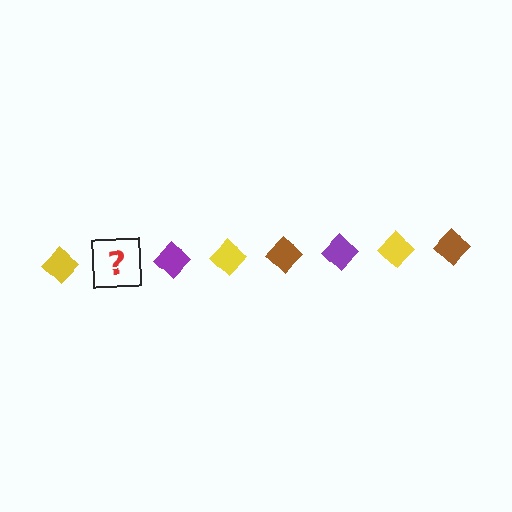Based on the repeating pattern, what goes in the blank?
The blank should be a brown diamond.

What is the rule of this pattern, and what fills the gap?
The rule is that the pattern cycles through yellow, brown, purple diamonds. The gap should be filled with a brown diamond.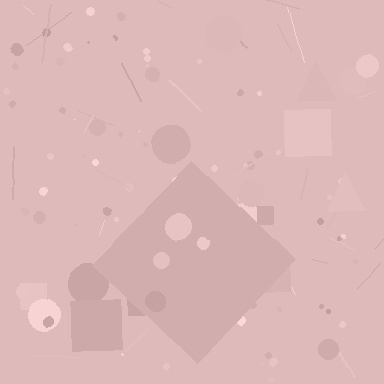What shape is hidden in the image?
A diamond is hidden in the image.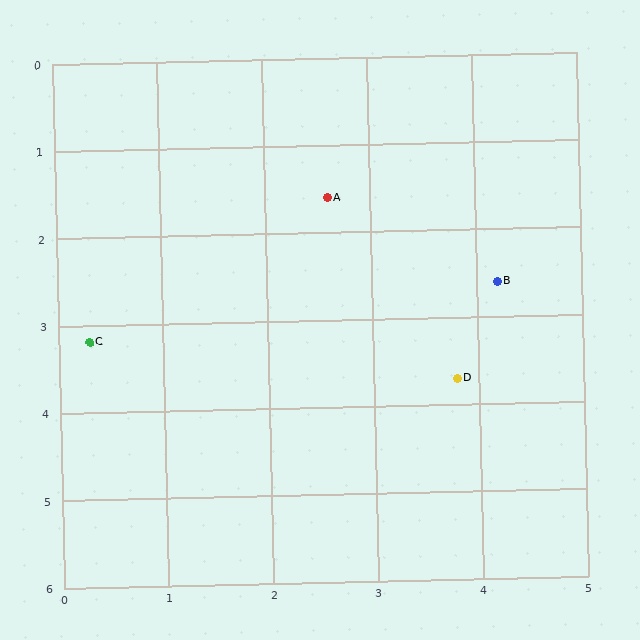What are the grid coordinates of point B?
Point B is at approximately (4.2, 2.6).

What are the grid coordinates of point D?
Point D is at approximately (3.8, 3.7).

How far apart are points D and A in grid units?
Points D and A are about 2.4 grid units apart.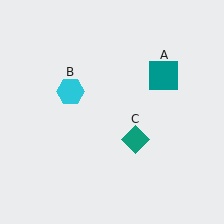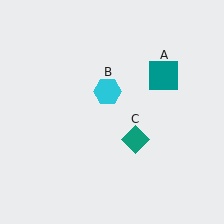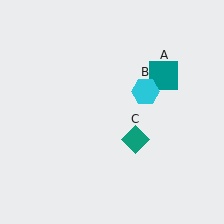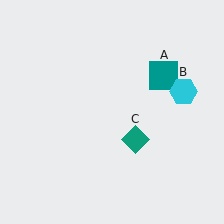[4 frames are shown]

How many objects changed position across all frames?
1 object changed position: cyan hexagon (object B).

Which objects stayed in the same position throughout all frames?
Teal square (object A) and teal diamond (object C) remained stationary.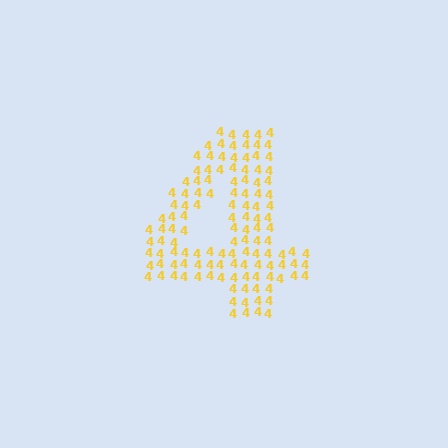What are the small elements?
The small elements are digit 4's.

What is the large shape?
The large shape is the digit 4.